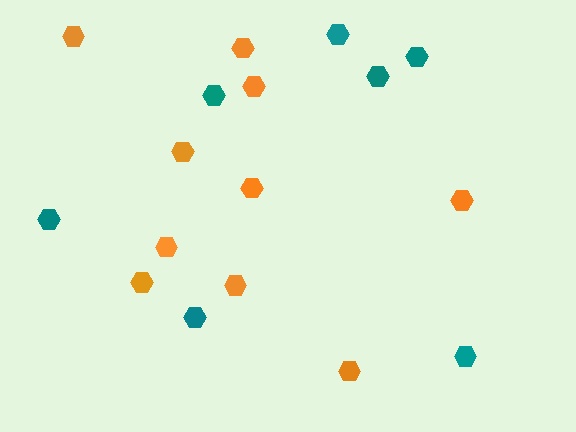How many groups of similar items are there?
There are 2 groups: one group of teal hexagons (7) and one group of orange hexagons (10).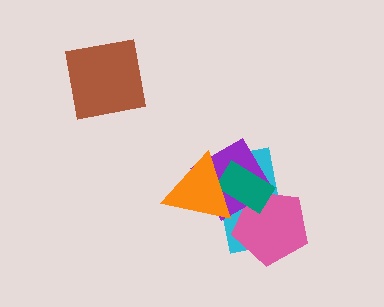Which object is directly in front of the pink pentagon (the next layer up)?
The purple diamond is directly in front of the pink pentagon.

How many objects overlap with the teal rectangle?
4 objects overlap with the teal rectangle.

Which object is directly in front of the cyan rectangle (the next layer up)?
The pink pentagon is directly in front of the cyan rectangle.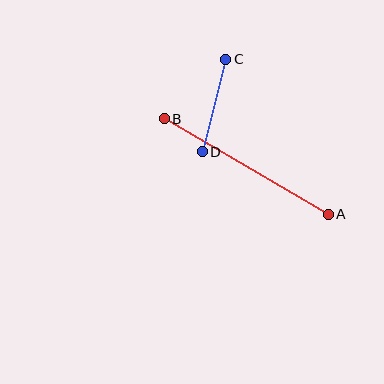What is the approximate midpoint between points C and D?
The midpoint is at approximately (214, 106) pixels.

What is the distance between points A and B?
The distance is approximately 190 pixels.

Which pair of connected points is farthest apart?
Points A and B are farthest apart.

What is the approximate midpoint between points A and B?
The midpoint is at approximately (246, 167) pixels.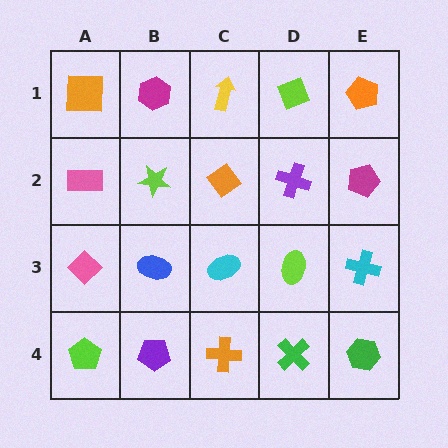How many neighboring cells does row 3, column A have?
3.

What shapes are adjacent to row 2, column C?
A yellow arrow (row 1, column C), a cyan ellipse (row 3, column C), a lime star (row 2, column B), a purple cross (row 2, column D).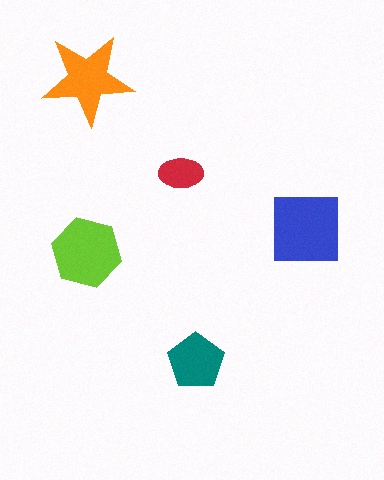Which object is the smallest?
The red ellipse.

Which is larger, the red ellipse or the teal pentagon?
The teal pentagon.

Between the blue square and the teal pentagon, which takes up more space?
The blue square.